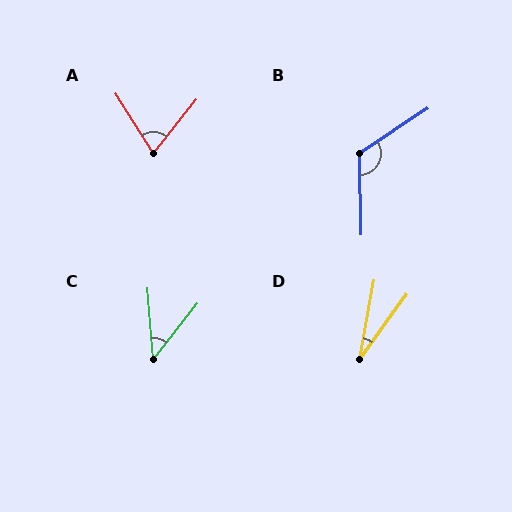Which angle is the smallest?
D, at approximately 26 degrees.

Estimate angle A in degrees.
Approximately 71 degrees.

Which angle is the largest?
B, at approximately 122 degrees.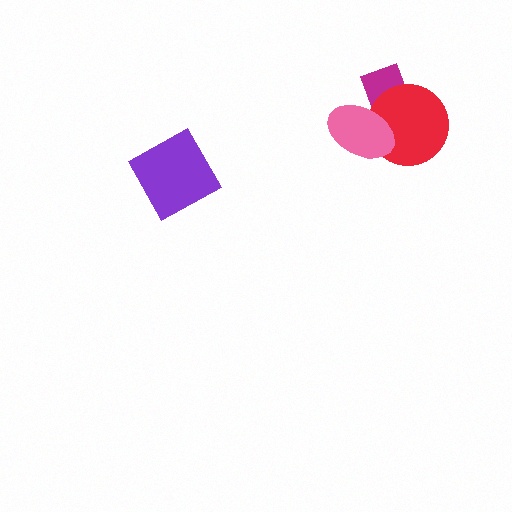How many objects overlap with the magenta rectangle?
2 objects overlap with the magenta rectangle.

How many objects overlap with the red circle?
2 objects overlap with the red circle.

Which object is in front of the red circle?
The pink ellipse is in front of the red circle.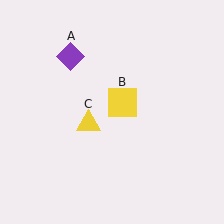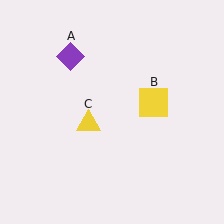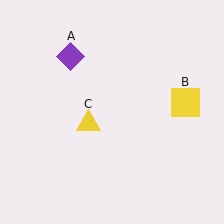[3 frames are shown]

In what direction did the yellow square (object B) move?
The yellow square (object B) moved right.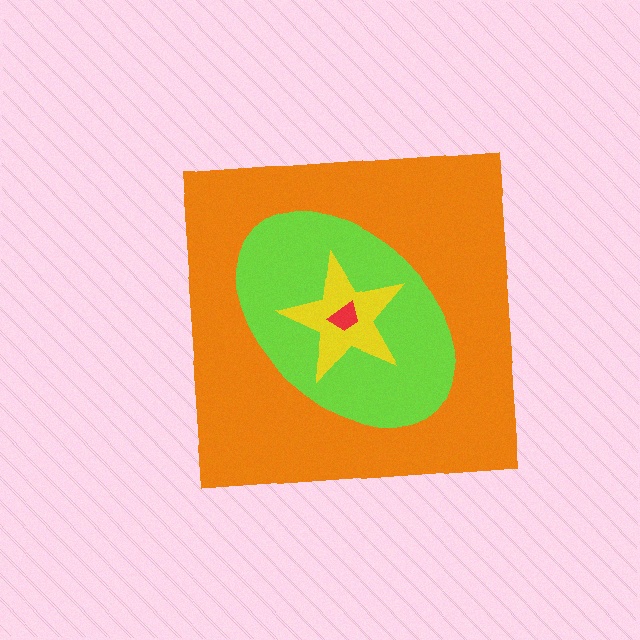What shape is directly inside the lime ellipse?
The yellow star.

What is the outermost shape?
The orange square.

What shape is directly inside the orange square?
The lime ellipse.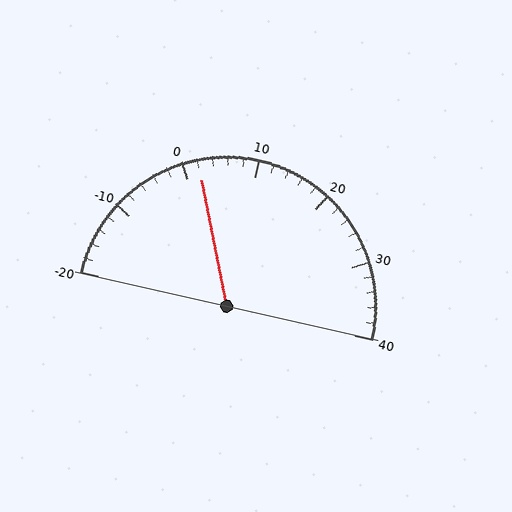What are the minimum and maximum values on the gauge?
The gauge ranges from -20 to 40.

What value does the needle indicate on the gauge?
The needle indicates approximately 2.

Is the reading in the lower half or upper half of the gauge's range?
The reading is in the lower half of the range (-20 to 40).